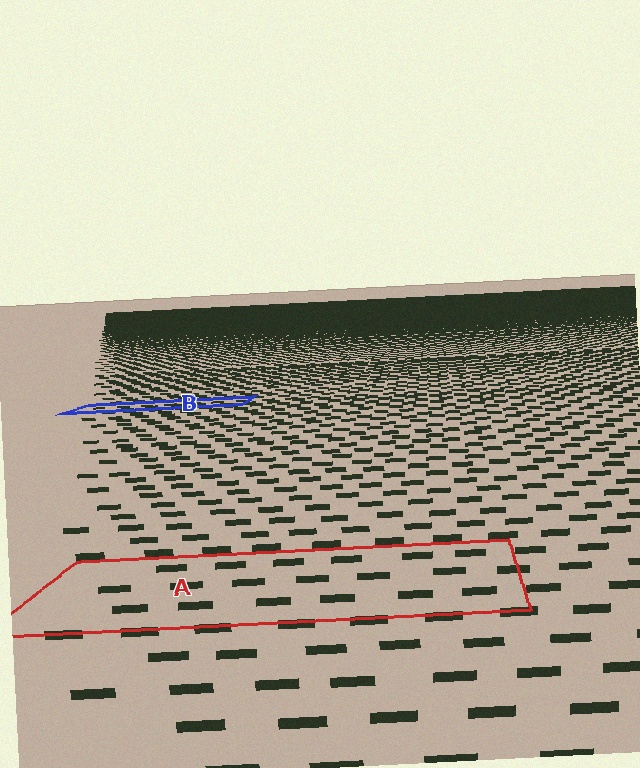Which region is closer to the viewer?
Region A is closer. The texture elements there are larger and more spread out.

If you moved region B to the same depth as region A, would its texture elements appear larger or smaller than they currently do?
They would appear larger. At a closer depth, the same texture elements are projected at a bigger on-screen size.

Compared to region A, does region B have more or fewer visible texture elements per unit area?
Region B has more texture elements per unit area — they are packed more densely because it is farther away.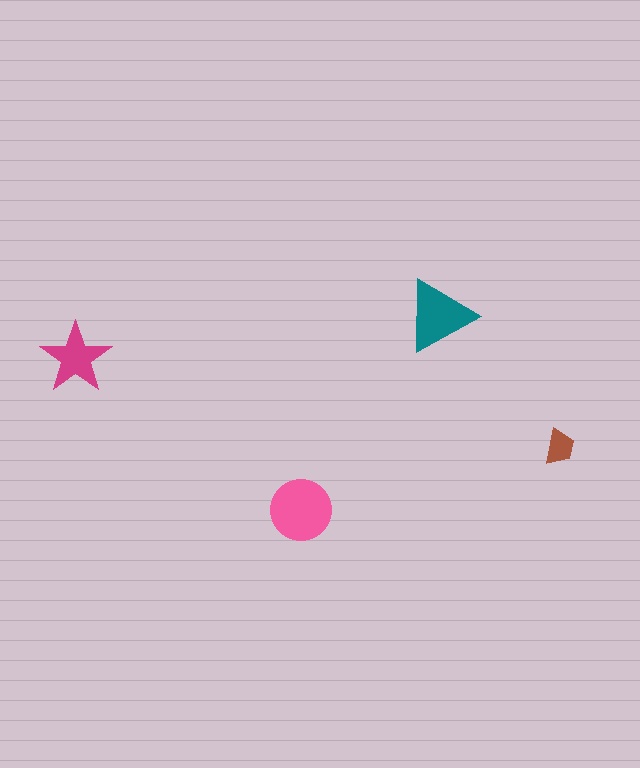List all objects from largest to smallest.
The pink circle, the teal triangle, the magenta star, the brown trapezoid.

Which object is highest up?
The teal triangle is topmost.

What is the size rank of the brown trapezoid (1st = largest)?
4th.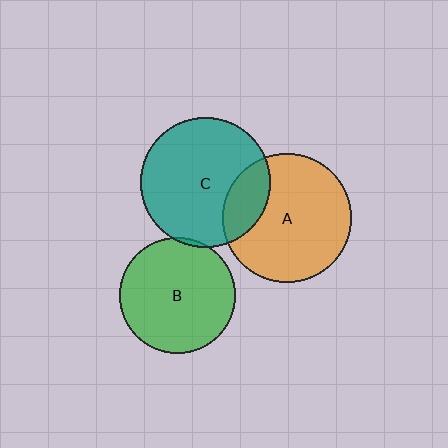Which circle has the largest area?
Circle C (teal).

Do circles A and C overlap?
Yes.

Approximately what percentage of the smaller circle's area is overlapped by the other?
Approximately 20%.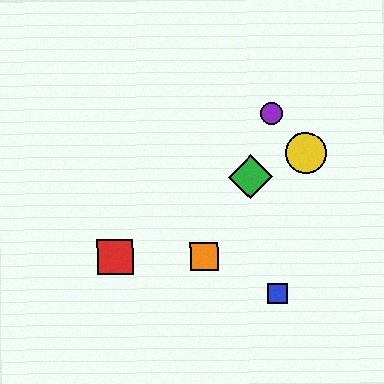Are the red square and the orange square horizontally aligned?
Yes, both are at y≈257.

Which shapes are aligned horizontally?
The red square, the orange square are aligned horizontally.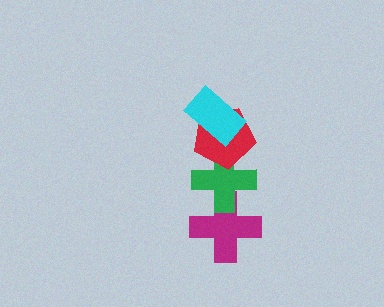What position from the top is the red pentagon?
The red pentagon is 2nd from the top.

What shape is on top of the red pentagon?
The cyan rectangle is on top of the red pentagon.